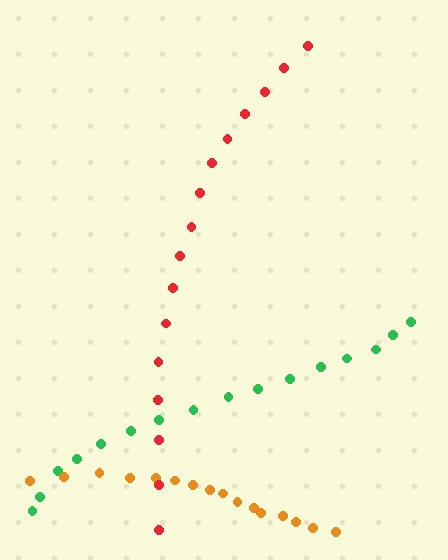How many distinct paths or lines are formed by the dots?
There are 3 distinct paths.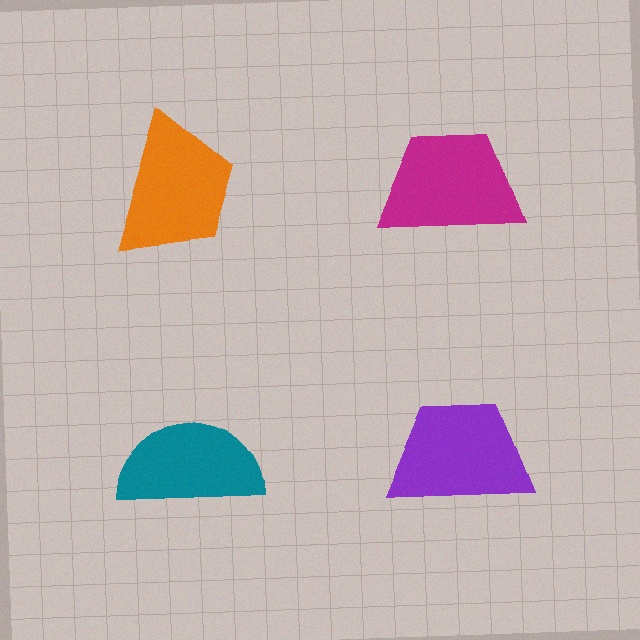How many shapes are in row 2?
2 shapes.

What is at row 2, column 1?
A teal semicircle.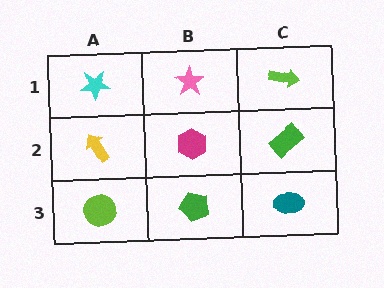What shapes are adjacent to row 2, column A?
A cyan star (row 1, column A), a lime circle (row 3, column A), a magenta hexagon (row 2, column B).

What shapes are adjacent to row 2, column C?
A lime arrow (row 1, column C), a teal ellipse (row 3, column C), a magenta hexagon (row 2, column B).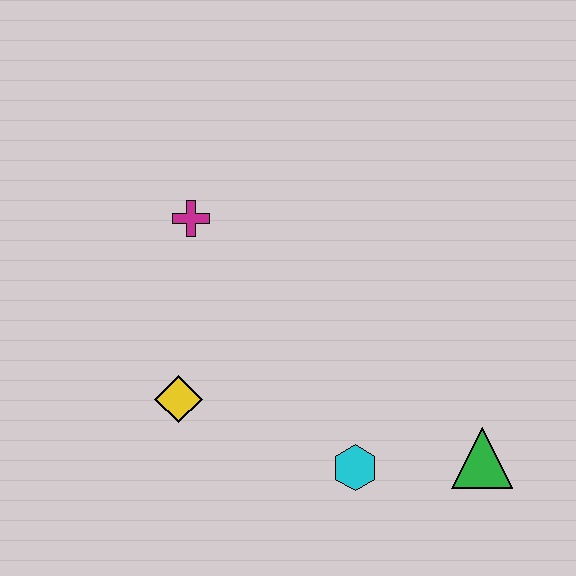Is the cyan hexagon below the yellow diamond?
Yes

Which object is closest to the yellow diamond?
The magenta cross is closest to the yellow diamond.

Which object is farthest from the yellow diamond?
The green triangle is farthest from the yellow diamond.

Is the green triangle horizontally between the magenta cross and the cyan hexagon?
No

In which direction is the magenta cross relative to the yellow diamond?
The magenta cross is above the yellow diamond.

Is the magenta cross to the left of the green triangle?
Yes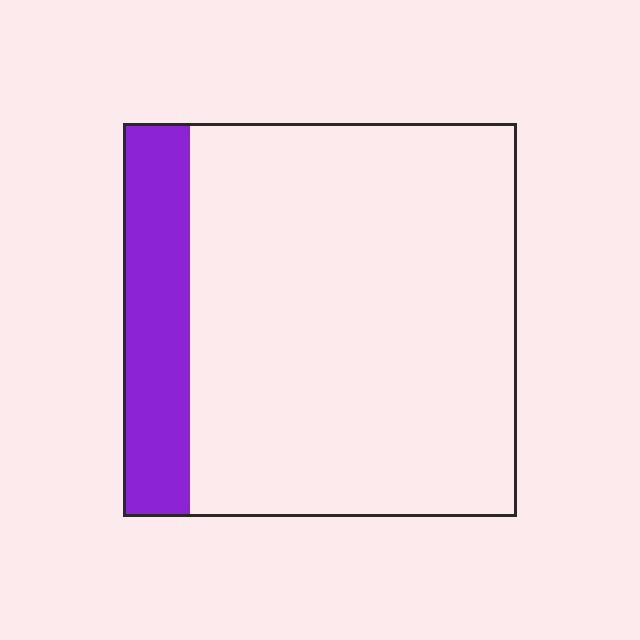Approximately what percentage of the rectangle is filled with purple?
Approximately 15%.